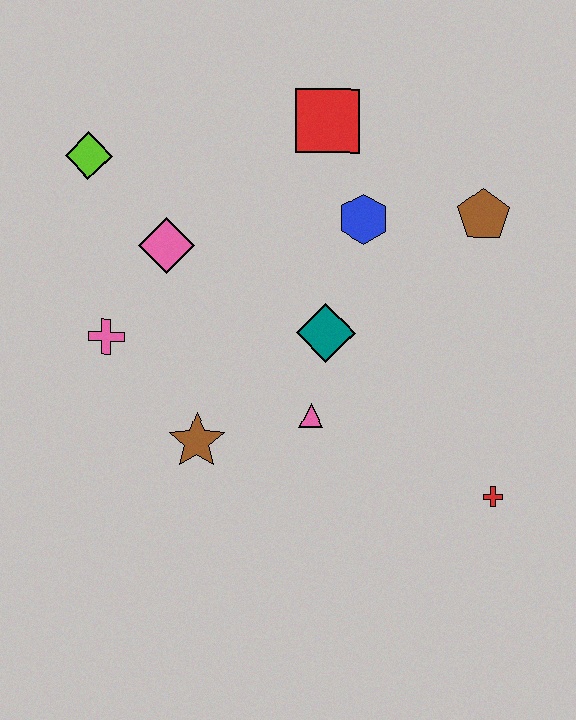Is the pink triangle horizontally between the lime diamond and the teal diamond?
Yes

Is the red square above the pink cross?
Yes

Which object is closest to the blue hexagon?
The red square is closest to the blue hexagon.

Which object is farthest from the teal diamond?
The lime diamond is farthest from the teal diamond.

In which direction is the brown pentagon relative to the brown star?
The brown pentagon is to the right of the brown star.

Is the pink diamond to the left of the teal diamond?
Yes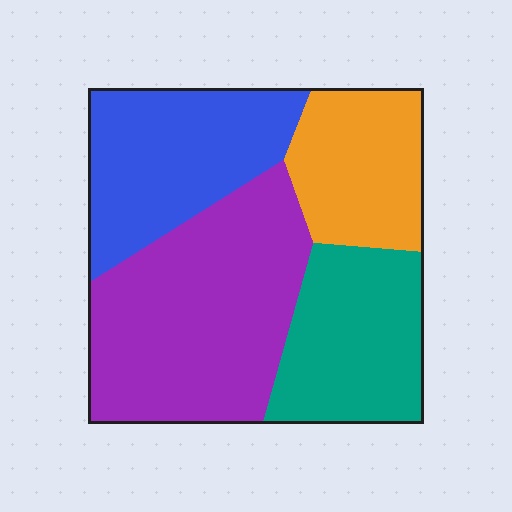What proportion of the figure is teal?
Teal takes up about one fifth (1/5) of the figure.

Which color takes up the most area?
Purple, at roughly 35%.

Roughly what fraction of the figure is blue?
Blue covers 24% of the figure.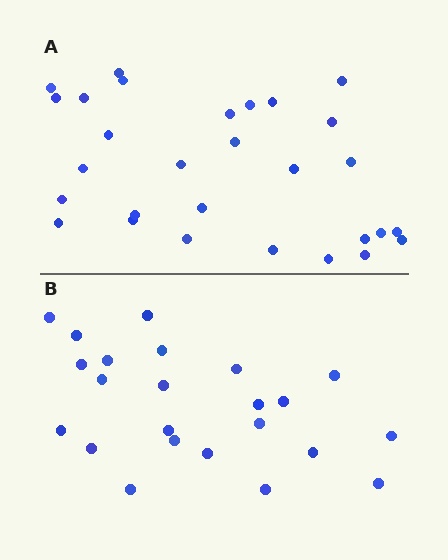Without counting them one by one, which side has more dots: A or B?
Region A (the top region) has more dots.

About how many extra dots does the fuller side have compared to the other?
Region A has about 6 more dots than region B.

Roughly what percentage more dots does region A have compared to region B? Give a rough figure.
About 25% more.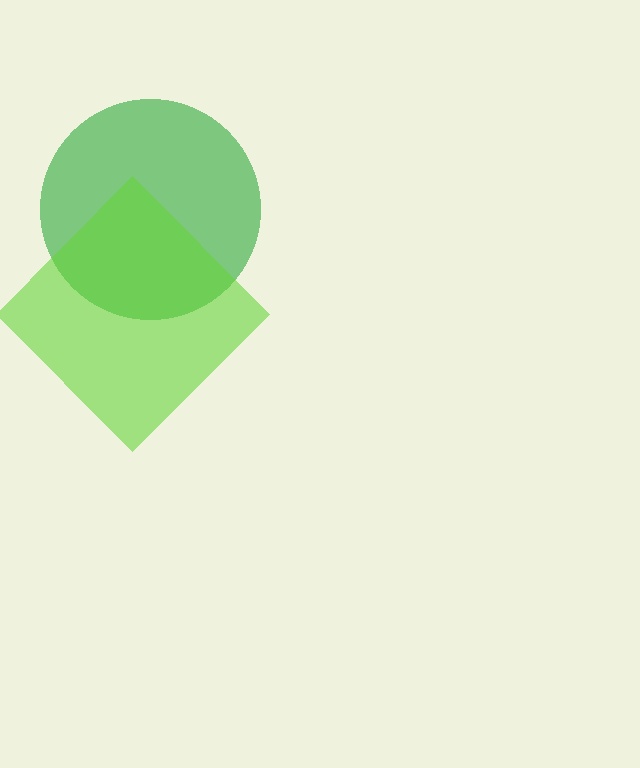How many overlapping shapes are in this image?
There are 2 overlapping shapes in the image.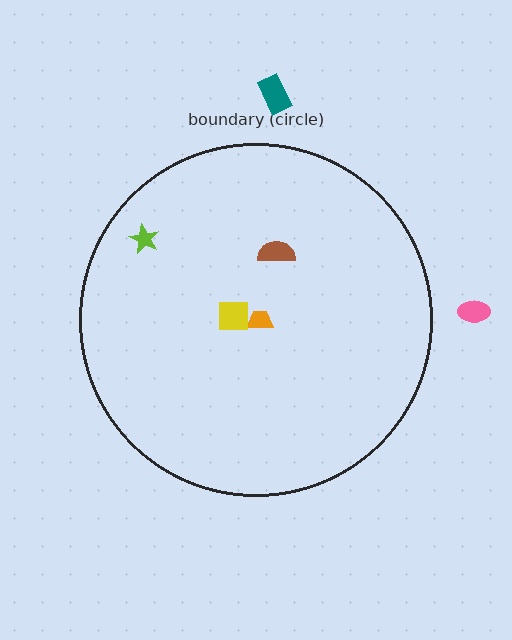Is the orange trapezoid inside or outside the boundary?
Inside.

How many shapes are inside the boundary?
4 inside, 2 outside.